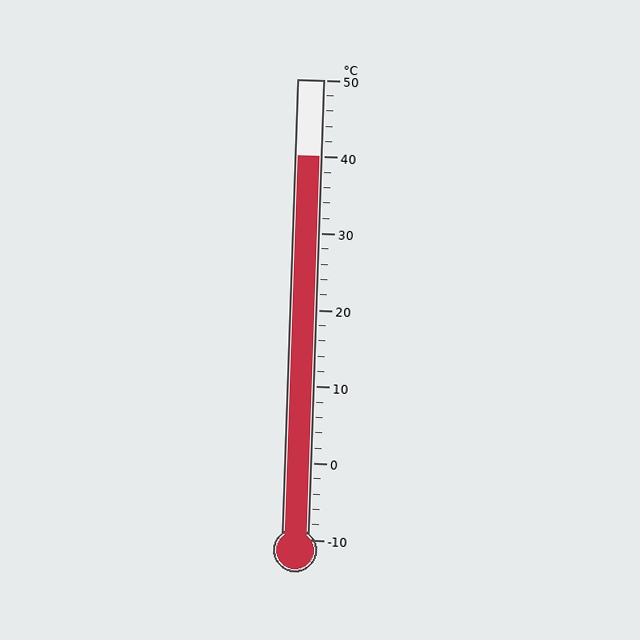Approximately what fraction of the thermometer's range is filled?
The thermometer is filled to approximately 85% of its range.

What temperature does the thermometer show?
The thermometer shows approximately 40°C.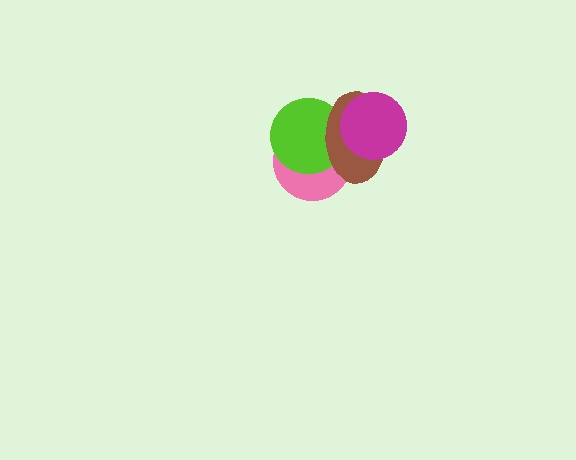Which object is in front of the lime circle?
The brown ellipse is in front of the lime circle.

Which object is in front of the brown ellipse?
The magenta circle is in front of the brown ellipse.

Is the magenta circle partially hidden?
No, no other shape covers it.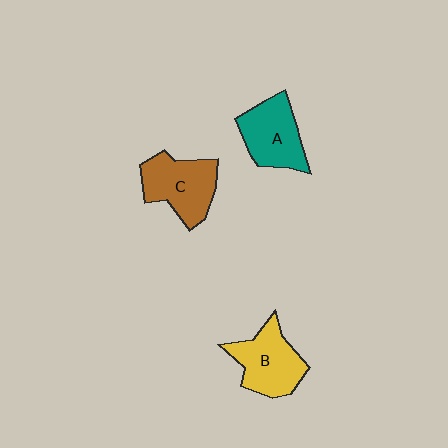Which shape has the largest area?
Shape C (brown).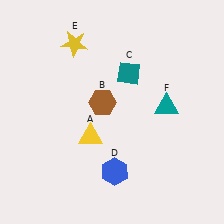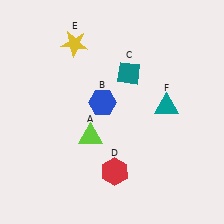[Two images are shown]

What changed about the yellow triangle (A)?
In Image 1, A is yellow. In Image 2, it changed to lime.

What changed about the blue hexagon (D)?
In Image 1, D is blue. In Image 2, it changed to red.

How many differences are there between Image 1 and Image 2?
There are 3 differences between the two images.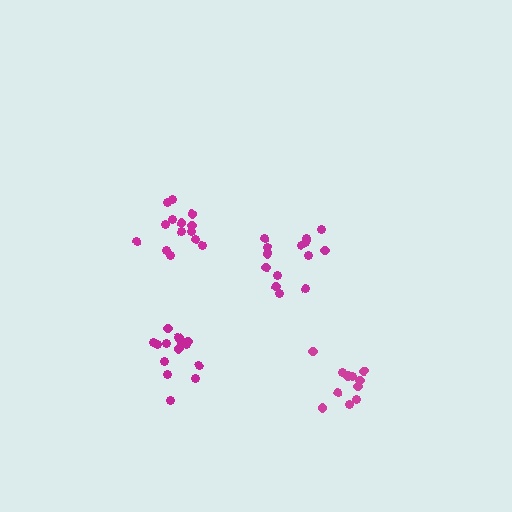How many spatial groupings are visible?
There are 4 spatial groupings.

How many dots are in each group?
Group 1: 11 dots, Group 2: 14 dots, Group 3: 14 dots, Group 4: 14 dots (53 total).